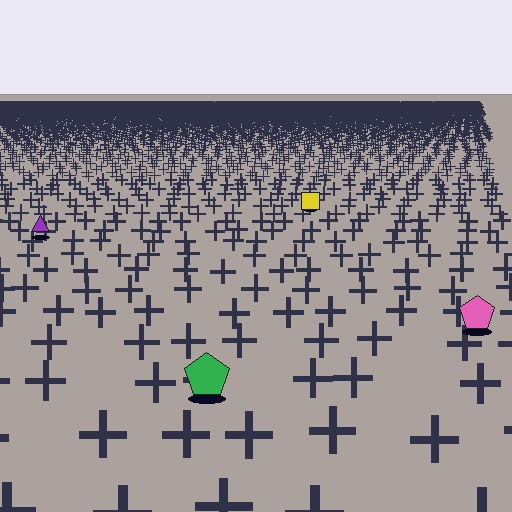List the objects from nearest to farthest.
From nearest to farthest: the green pentagon, the pink pentagon, the purple triangle, the yellow square.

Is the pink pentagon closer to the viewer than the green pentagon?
No. The green pentagon is closer — you can tell from the texture gradient: the ground texture is coarser near it.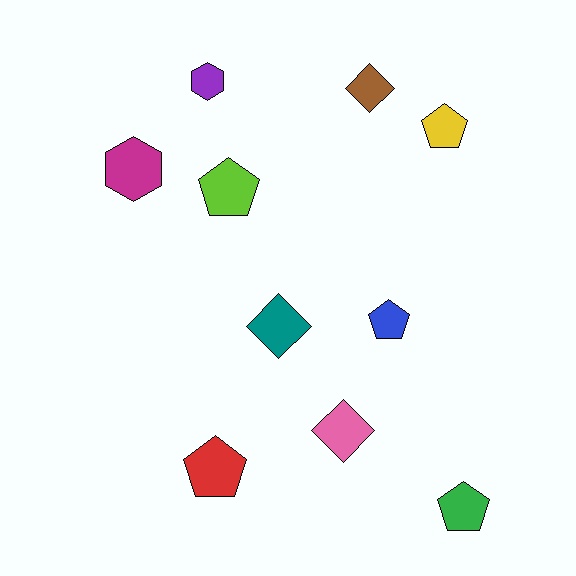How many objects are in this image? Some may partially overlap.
There are 10 objects.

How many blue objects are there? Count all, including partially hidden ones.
There is 1 blue object.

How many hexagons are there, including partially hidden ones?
There are 2 hexagons.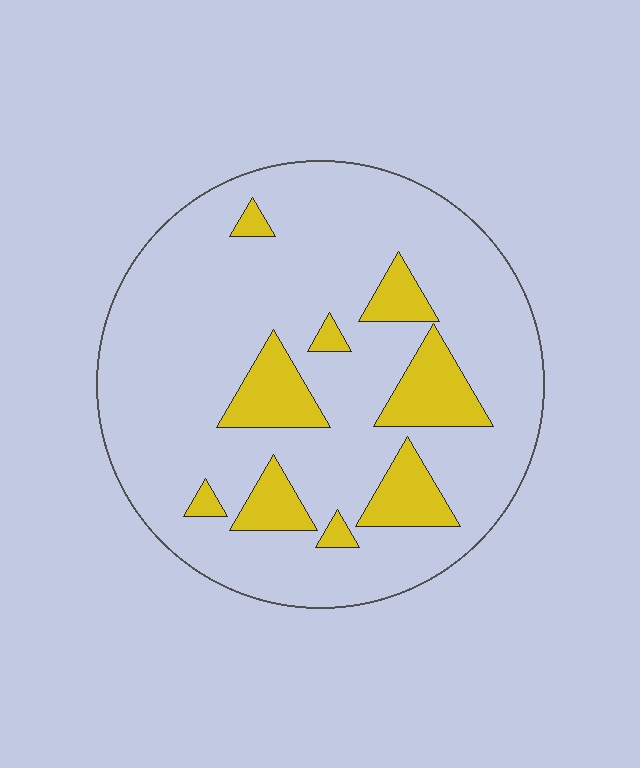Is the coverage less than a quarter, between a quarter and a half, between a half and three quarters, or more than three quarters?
Less than a quarter.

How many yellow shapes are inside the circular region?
9.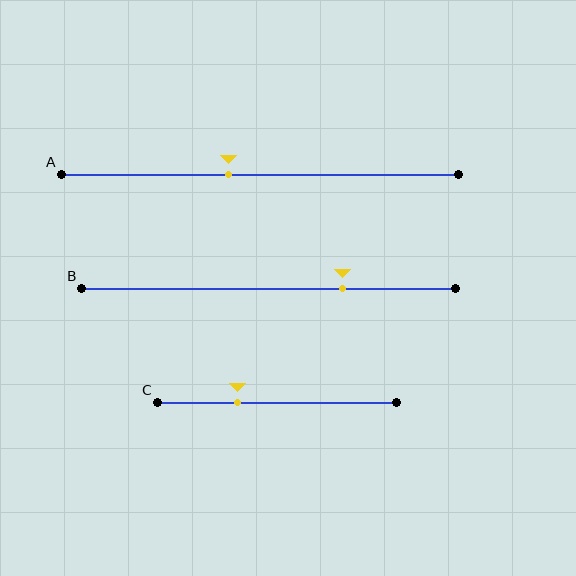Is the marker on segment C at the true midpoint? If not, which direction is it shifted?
No, the marker on segment C is shifted to the left by about 16% of the segment length.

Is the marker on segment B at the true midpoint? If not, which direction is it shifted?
No, the marker on segment B is shifted to the right by about 20% of the segment length.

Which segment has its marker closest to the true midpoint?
Segment A has its marker closest to the true midpoint.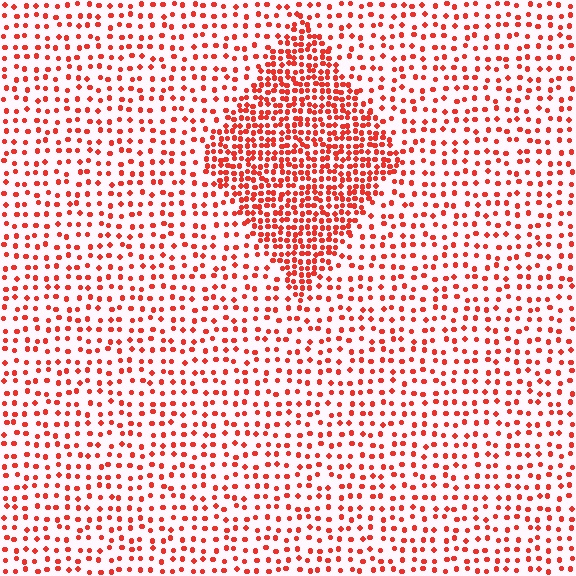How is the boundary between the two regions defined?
The boundary is defined by a change in element density (approximately 2.4x ratio). All elements are the same color, size, and shape.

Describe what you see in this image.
The image contains small red elements arranged at two different densities. A diamond-shaped region is visible where the elements are more densely packed than the surrounding area.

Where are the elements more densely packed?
The elements are more densely packed inside the diamond boundary.